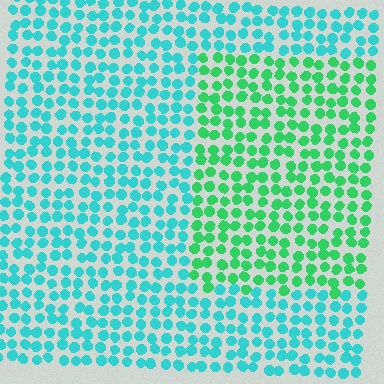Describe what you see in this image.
The image is filled with small cyan elements in a uniform arrangement. A rectangle-shaped region is visible where the elements are tinted to a slightly different hue, forming a subtle color boundary.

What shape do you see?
I see a rectangle.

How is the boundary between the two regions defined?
The boundary is defined purely by a slight shift in hue (about 40 degrees). Spacing, size, and orientation are identical on both sides.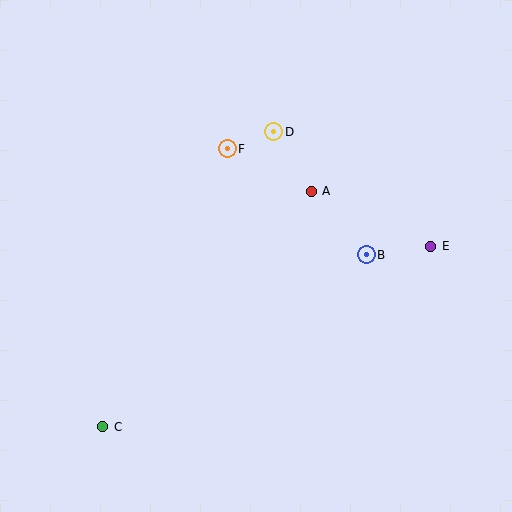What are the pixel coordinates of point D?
Point D is at (274, 132).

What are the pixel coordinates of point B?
Point B is at (366, 255).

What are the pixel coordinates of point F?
Point F is at (227, 149).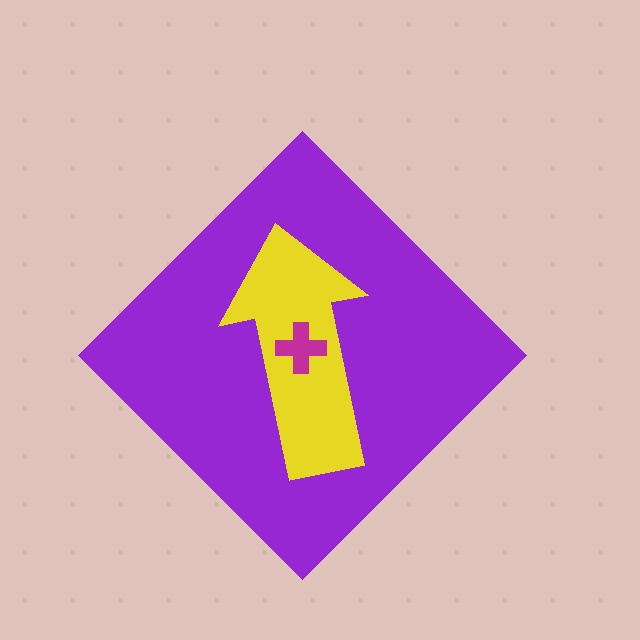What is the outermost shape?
The purple diamond.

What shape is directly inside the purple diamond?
The yellow arrow.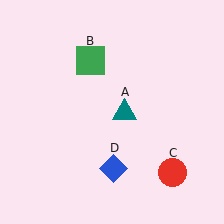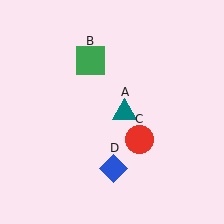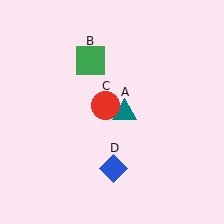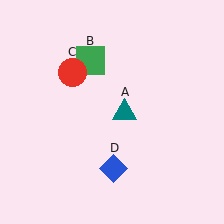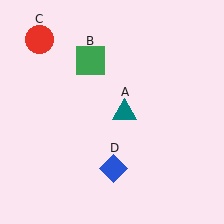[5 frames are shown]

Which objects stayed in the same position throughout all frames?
Teal triangle (object A) and green square (object B) and blue diamond (object D) remained stationary.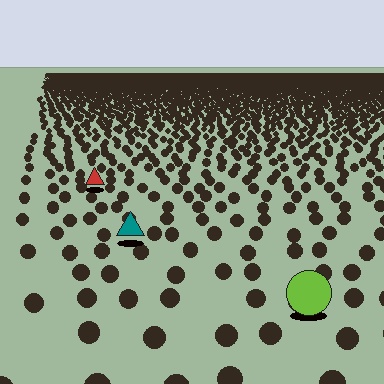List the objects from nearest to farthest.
From nearest to farthest: the lime circle, the teal triangle, the red triangle.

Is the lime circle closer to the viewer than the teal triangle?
Yes. The lime circle is closer — you can tell from the texture gradient: the ground texture is coarser near it.